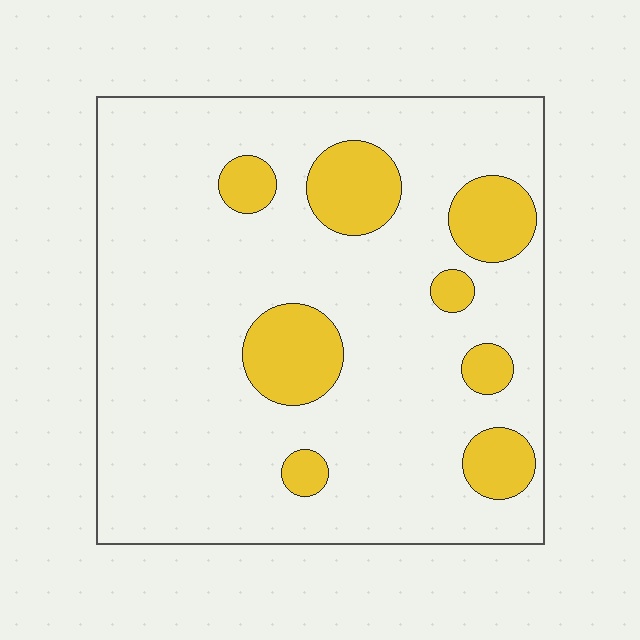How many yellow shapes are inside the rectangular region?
8.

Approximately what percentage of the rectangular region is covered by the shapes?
Approximately 15%.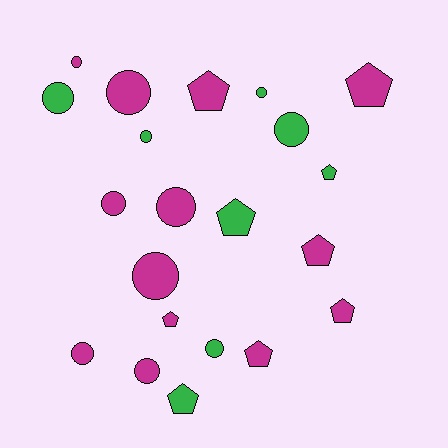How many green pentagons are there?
There are 3 green pentagons.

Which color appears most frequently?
Magenta, with 13 objects.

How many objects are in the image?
There are 21 objects.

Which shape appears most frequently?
Circle, with 12 objects.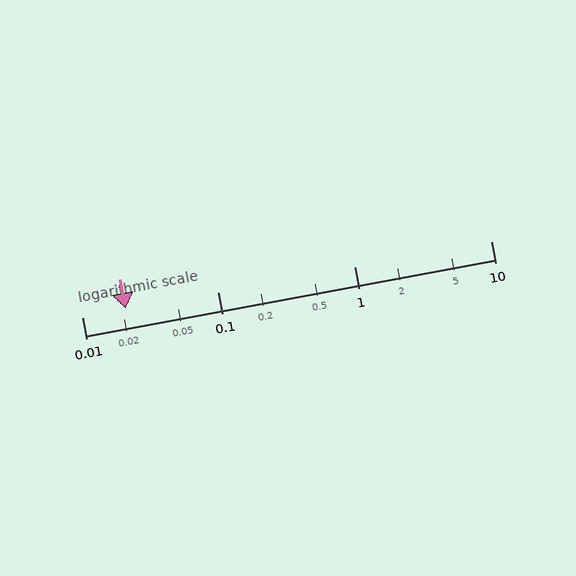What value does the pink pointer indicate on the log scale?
The pointer indicates approximately 0.021.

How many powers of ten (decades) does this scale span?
The scale spans 3 decades, from 0.01 to 10.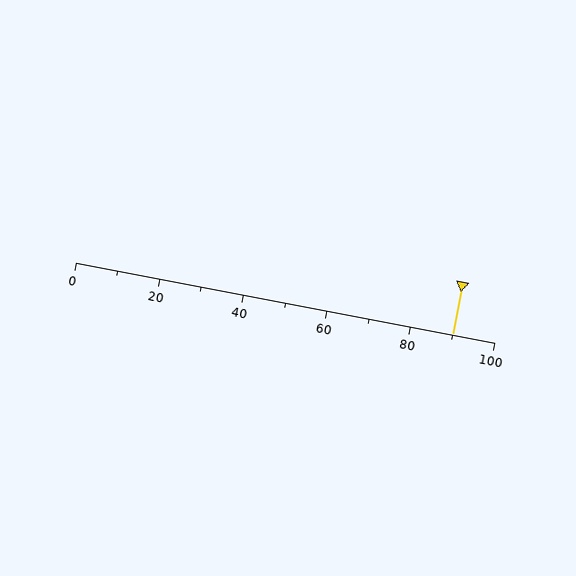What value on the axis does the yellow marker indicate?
The marker indicates approximately 90.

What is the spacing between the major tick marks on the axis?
The major ticks are spaced 20 apart.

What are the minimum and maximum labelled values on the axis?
The axis runs from 0 to 100.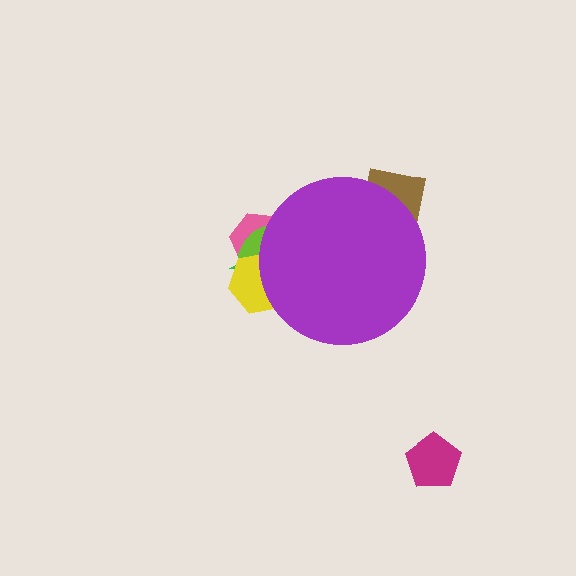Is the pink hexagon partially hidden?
Yes, the pink hexagon is partially hidden behind the purple circle.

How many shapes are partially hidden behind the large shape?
5 shapes are partially hidden.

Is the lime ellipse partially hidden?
Yes, the lime ellipse is partially hidden behind the purple circle.